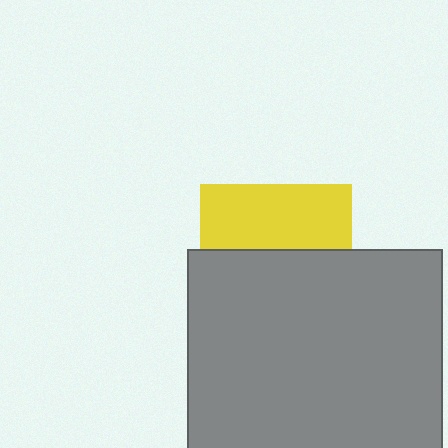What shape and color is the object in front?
The object in front is a gray square.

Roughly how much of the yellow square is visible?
A small part of it is visible (roughly 43%).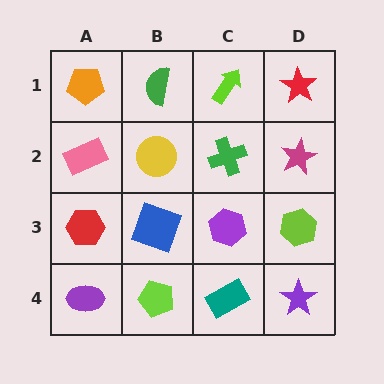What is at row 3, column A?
A red hexagon.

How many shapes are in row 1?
4 shapes.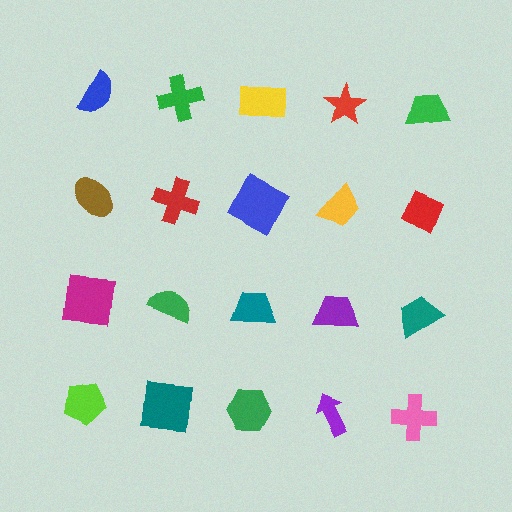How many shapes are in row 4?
5 shapes.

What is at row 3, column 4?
A purple trapezoid.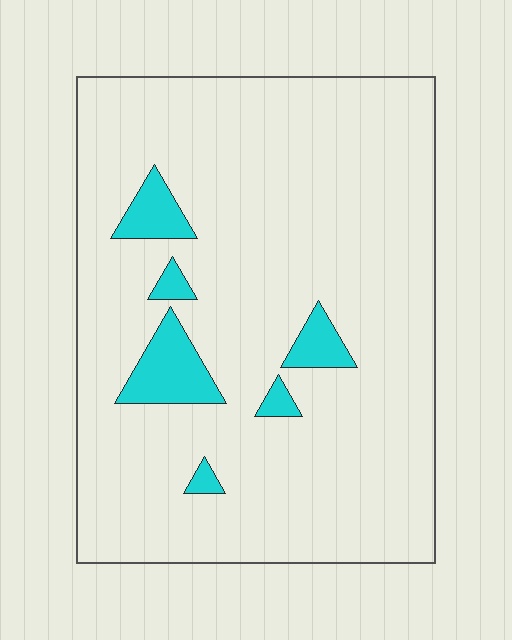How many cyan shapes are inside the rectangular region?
6.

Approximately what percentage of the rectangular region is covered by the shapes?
Approximately 10%.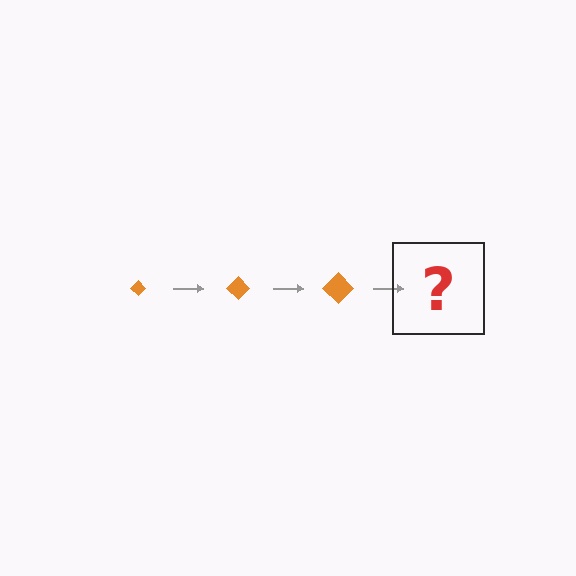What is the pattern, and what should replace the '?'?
The pattern is that the diamond gets progressively larger each step. The '?' should be an orange diamond, larger than the previous one.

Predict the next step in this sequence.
The next step is an orange diamond, larger than the previous one.